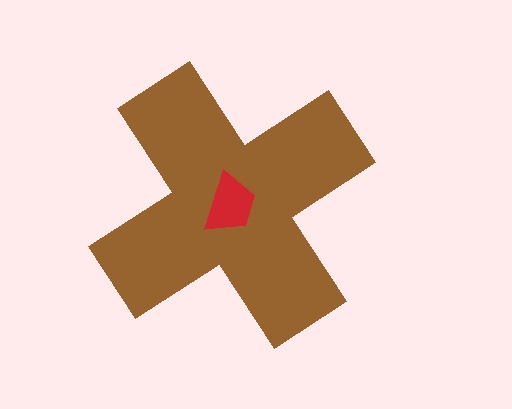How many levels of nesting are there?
2.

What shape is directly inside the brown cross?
The red trapezoid.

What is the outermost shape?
The brown cross.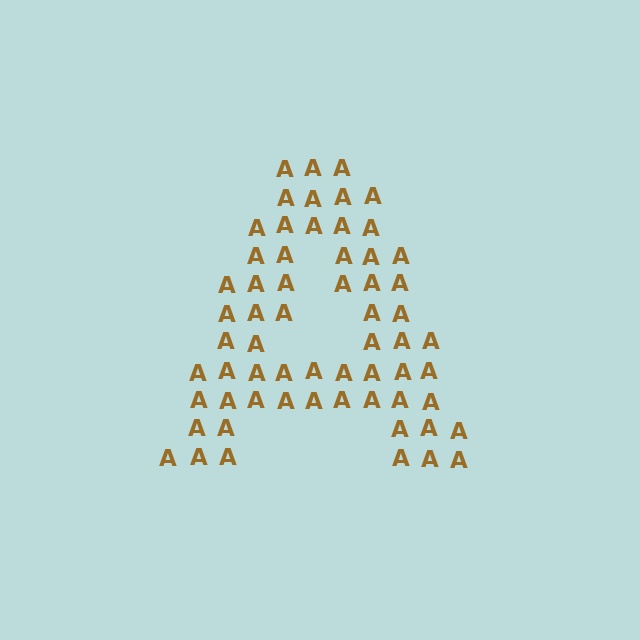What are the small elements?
The small elements are letter A's.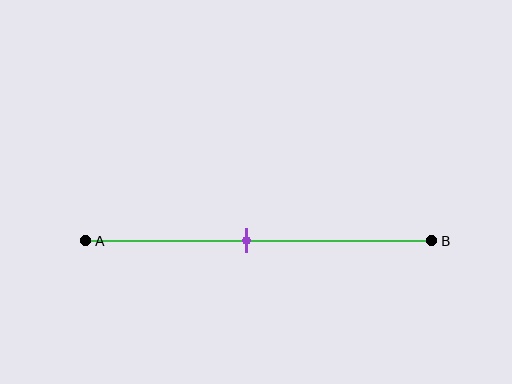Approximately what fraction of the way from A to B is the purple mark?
The purple mark is approximately 45% of the way from A to B.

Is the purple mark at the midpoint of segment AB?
No, the mark is at about 45% from A, not at the 50% midpoint.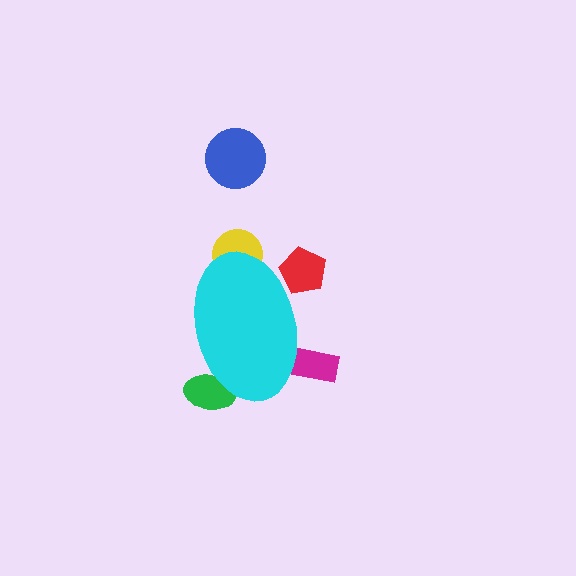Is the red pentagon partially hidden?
Yes, the red pentagon is partially hidden behind the cyan ellipse.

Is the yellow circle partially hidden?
Yes, the yellow circle is partially hidden behind the cyan ellipse.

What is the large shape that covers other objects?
A cyan ellipse.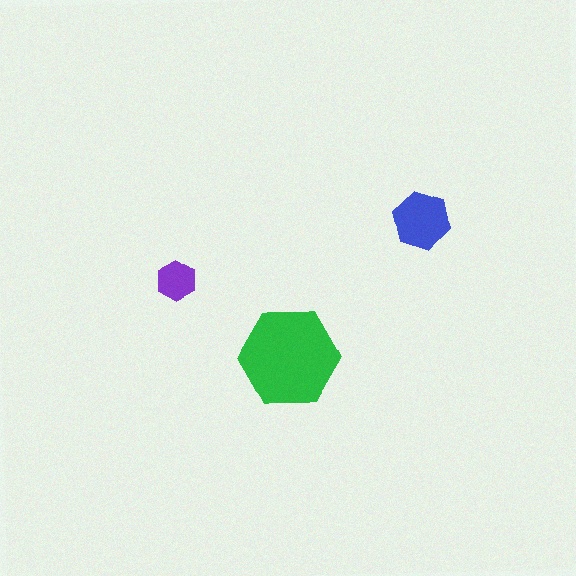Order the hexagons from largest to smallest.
the green one, the blue one, the purple one.